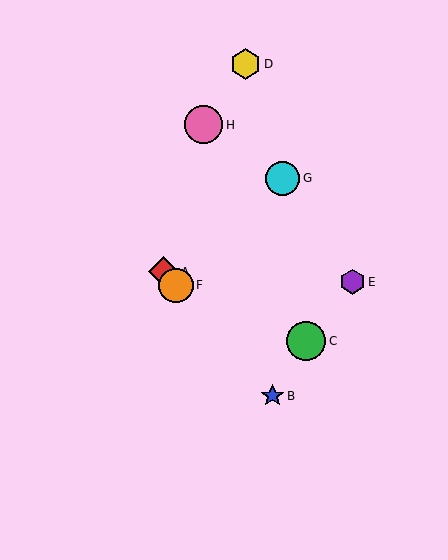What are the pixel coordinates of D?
Object D is at (245, 64).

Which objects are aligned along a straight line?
Objects A, B, F are aligned along a straight line.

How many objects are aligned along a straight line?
3 objects (A, B, F) are aligned along a straight line.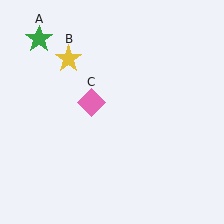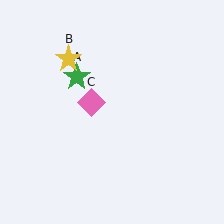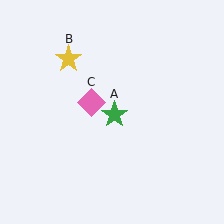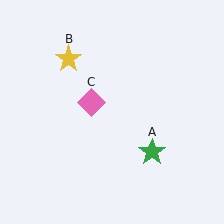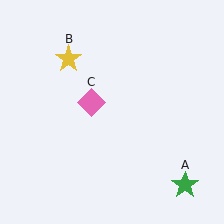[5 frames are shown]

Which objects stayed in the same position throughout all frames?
Yellow star (object B) and pink diamond (object C) remained stationary.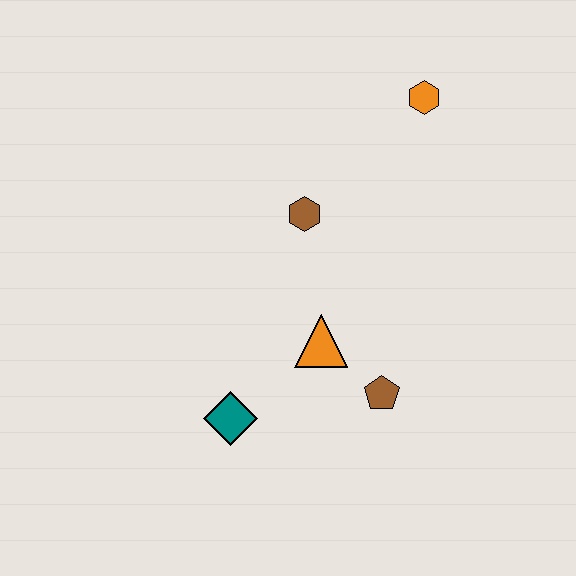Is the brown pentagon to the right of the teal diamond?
Yes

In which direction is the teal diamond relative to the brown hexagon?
The teal diamond is below the brown hexagon.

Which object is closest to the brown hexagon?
The orange triangle is closest to the brown hexagon.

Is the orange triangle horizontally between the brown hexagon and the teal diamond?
No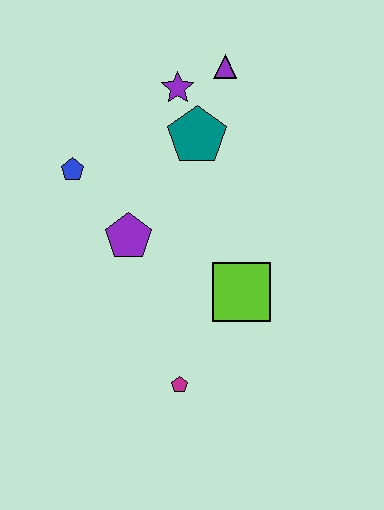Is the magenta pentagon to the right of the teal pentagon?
No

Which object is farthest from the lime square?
The purple triangle is farthest from the lime square.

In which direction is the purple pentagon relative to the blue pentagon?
The purple pentagon is below the blue pentagon.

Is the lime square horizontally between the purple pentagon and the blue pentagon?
No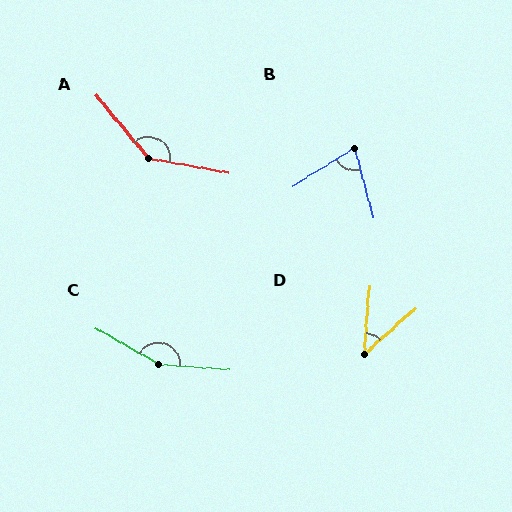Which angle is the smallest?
D, at approximately 43 degrees.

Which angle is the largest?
C, at approximately 154 degrees.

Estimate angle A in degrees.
Approximately 141 degrees.